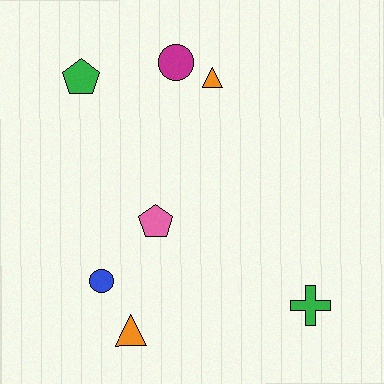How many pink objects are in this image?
There is 1 pink object.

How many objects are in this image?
There are 7 objects.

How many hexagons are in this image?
There are no hexagons.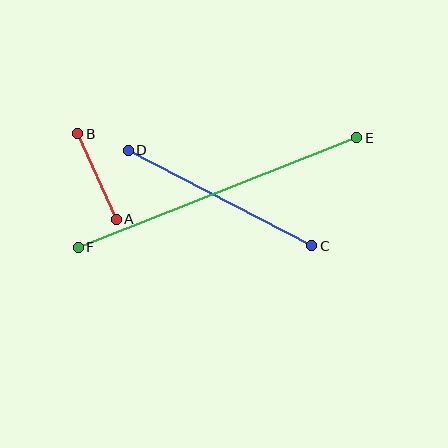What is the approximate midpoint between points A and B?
The midpoint is at approximately (97, 177) pixels.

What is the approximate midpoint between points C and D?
The midpoint is at approximately (220, 198) pixels.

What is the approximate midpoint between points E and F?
The midpoint is at approximately (217, 193) pixels.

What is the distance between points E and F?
The distance is approximately 299 pixels.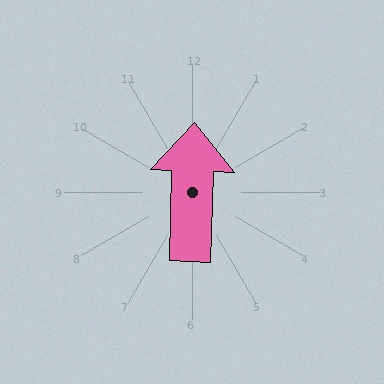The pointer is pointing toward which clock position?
Roughly 12 o'clock.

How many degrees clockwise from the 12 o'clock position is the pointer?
Approximately 2 degrees.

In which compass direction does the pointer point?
North.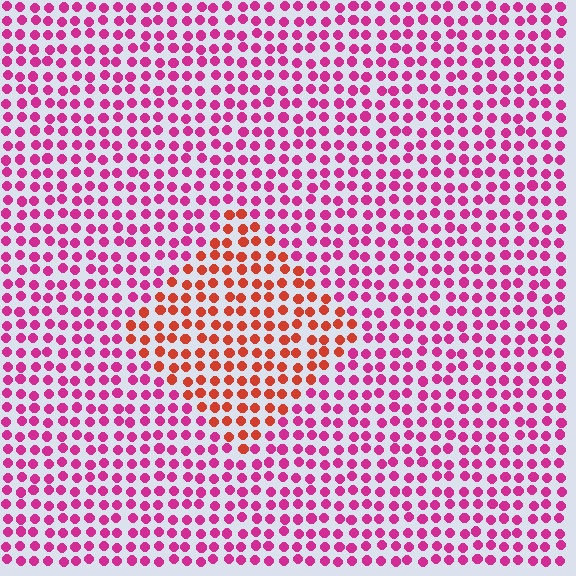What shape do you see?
I see a diamond.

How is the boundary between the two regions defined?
The boundary is defined purely by a slight shift in hue (about 44 degrees). Spacing, size, and orientation are identical on both sides.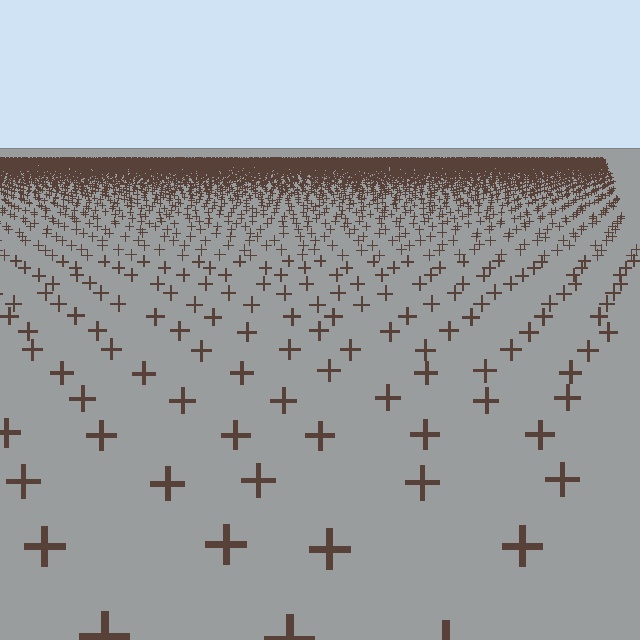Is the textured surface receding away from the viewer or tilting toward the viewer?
The surface is receding away from the viewer. Texture elements get smaller and denser toward the top.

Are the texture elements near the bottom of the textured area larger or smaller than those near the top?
Larger. Near the bottom, elements are closer to the viewer and appear at a bigger on-screen size.